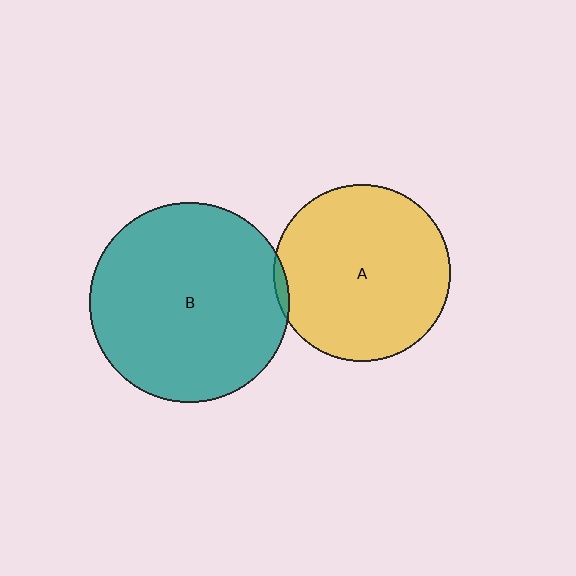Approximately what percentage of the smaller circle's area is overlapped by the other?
Approximately 5%.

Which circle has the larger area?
Circle B (teal).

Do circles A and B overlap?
Yes.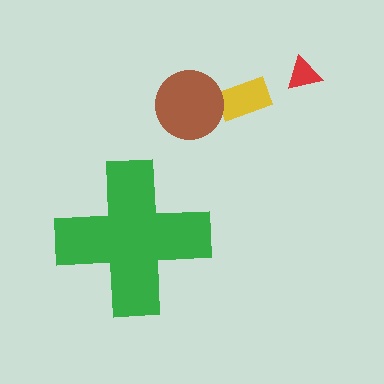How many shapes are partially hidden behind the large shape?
0 shapes are partially hidden.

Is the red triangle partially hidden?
No, the red triangle is fully visible.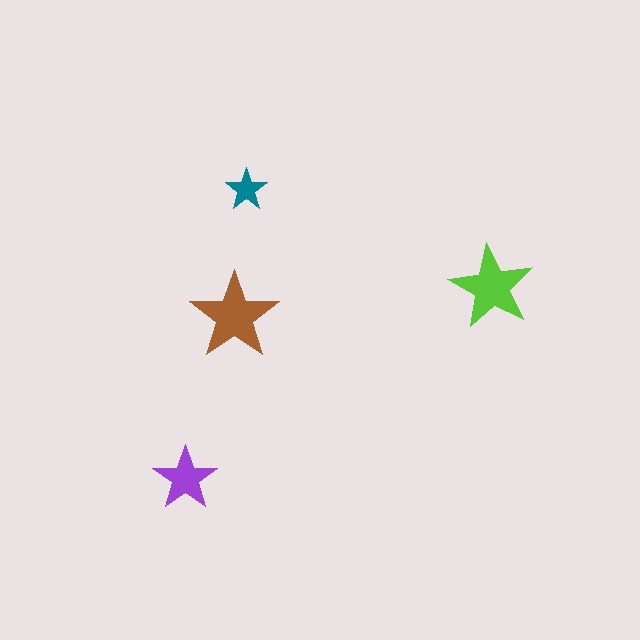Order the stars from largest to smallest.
the brown one, the lime one, the purple one, the teal one.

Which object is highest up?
The teal star is topmost.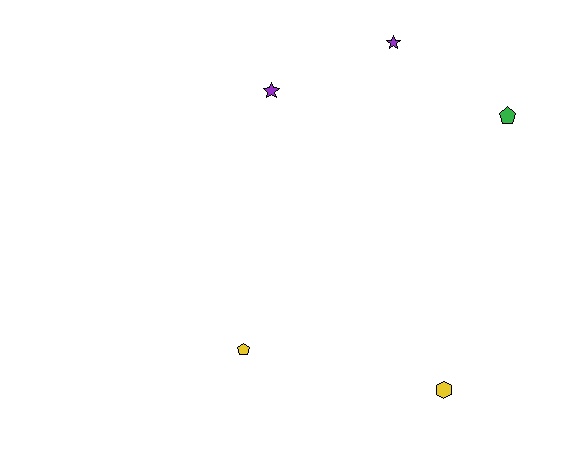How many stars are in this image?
There are 2 stars.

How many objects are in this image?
There are 5 objects.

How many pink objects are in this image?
There are no pink objects.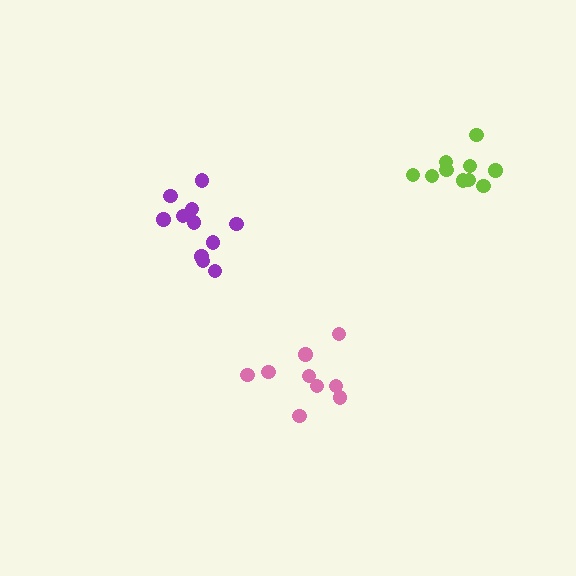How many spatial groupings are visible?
There are 3 spatial groupings.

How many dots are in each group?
Group 1: 9 dots, Group 2: 11 dots, Group 3: 10 dots (30 total).